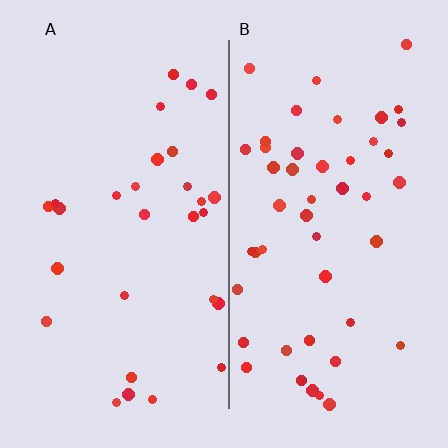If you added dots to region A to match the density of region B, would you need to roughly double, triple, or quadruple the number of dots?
Approximately double.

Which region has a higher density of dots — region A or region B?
B (the right).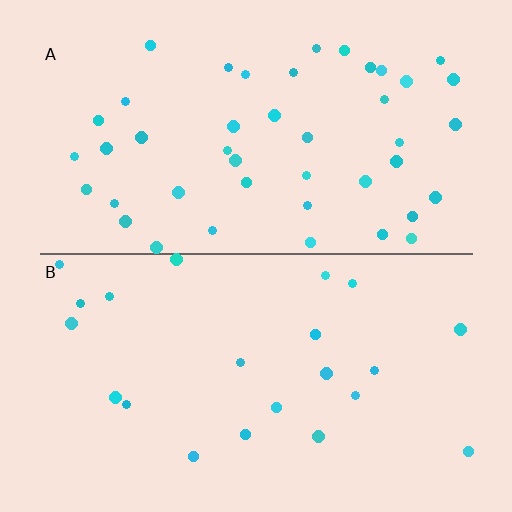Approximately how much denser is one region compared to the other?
Approximately 2.1× — region A over region B.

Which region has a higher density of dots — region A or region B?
A (the top).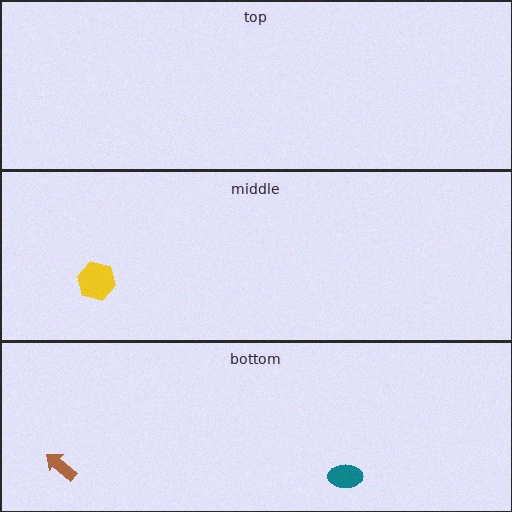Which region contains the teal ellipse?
The bottom region.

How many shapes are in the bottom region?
2.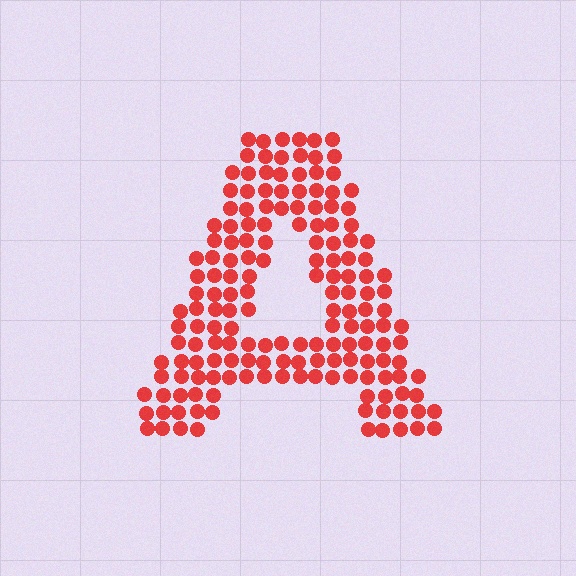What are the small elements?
The small elements are circles.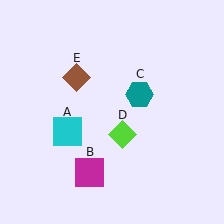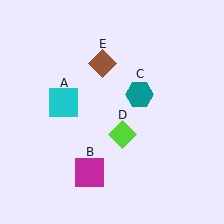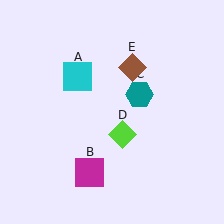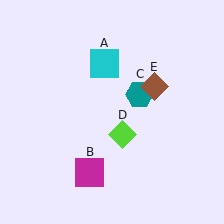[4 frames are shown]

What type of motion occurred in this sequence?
The cyan square (object A), brown diamond (object E) rotated clockwise around the center of the scene.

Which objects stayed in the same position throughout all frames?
Magenta square (object B) and teal hexagon (object C) and lime diamond (object D) remained stationary.